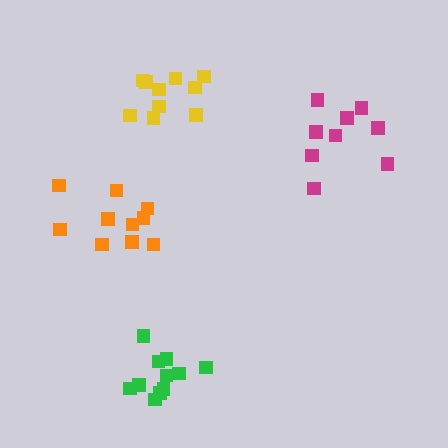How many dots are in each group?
Group 1: 9 dots, Group 2: 10 dots, Group 3: 10 dots, Group 4: 11 dots (40 total).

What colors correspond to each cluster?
The clusters are colored: magenta, yellow, orange, green.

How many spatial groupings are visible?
There are 4 spatial groupings.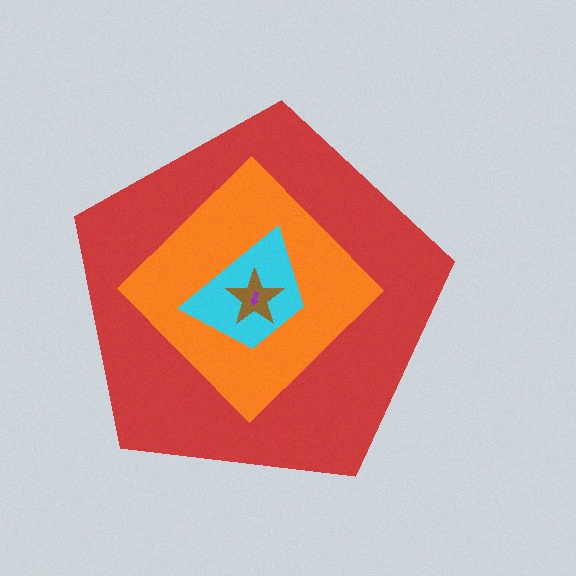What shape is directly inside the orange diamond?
The cyan trapezoid.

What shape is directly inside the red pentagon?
The orange diamond.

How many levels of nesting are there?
5.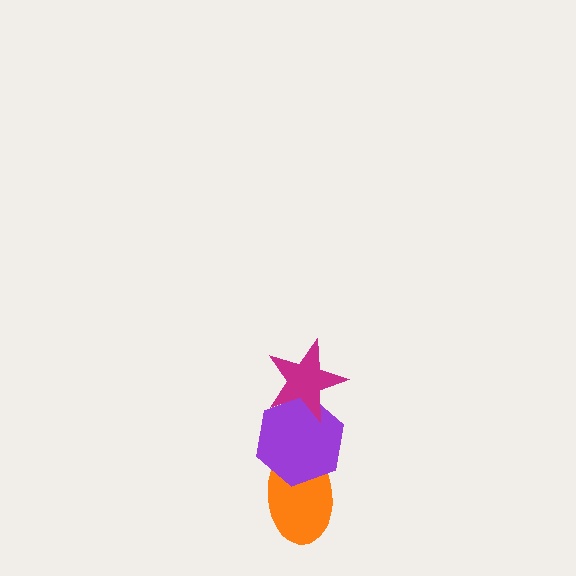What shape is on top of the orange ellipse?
The purple hexagon is on top of the orange ellipse.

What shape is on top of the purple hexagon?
The magenta star is on top of the purple hexagon.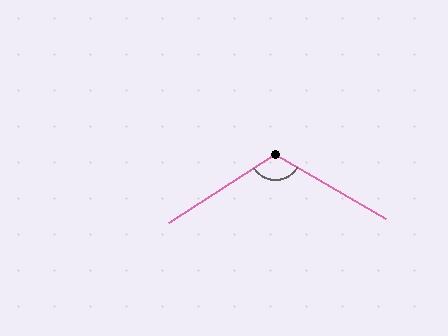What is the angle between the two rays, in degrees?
Approximately 117 degrees.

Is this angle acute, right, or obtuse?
It is obtuse.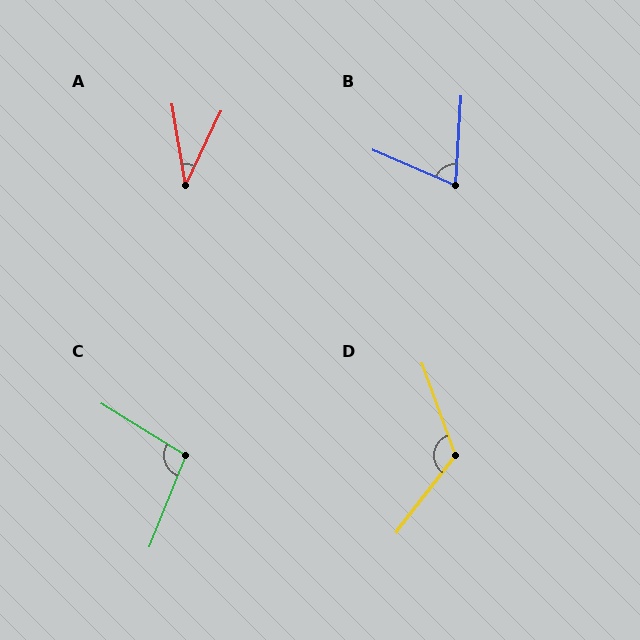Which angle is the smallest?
A, at approximately 35 degrees.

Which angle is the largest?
D, at approximately 122 degrees.